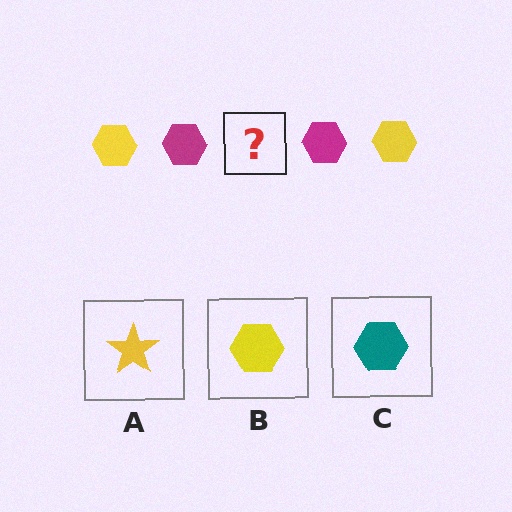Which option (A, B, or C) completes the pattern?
B.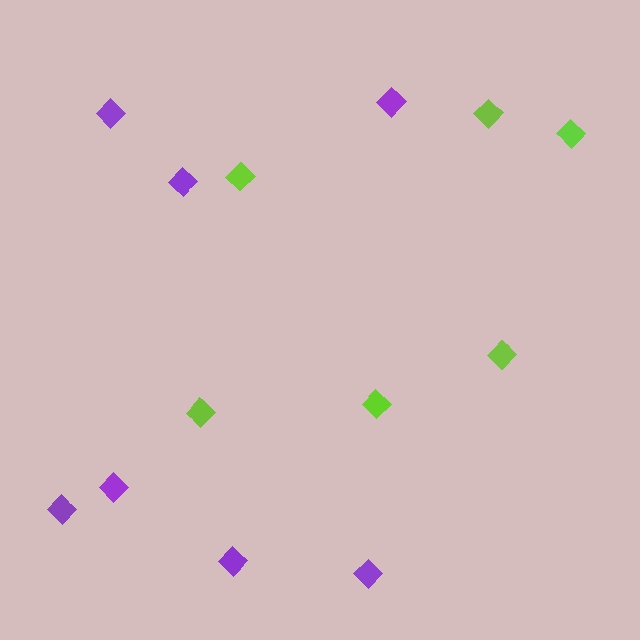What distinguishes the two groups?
There are 2 groups: one group of lime diamonds (6) and one group of purple diamonds (7).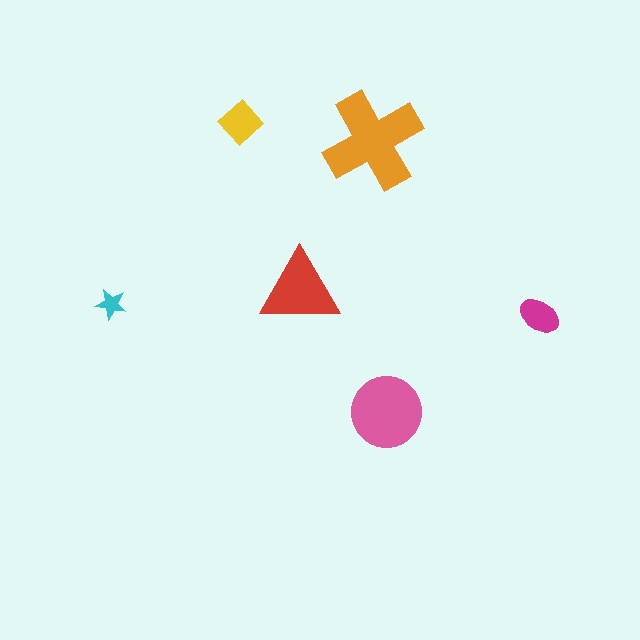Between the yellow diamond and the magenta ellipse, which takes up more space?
The yellow diamond.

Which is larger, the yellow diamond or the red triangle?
The red triangle.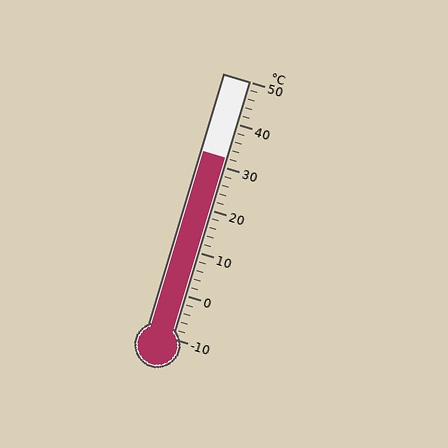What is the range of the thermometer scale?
The thermometer scale ranges from -10°C to 50°C.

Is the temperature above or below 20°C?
The temperature is above 20°C.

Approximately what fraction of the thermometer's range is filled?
The thermometer is filled to approximately 70% of its range.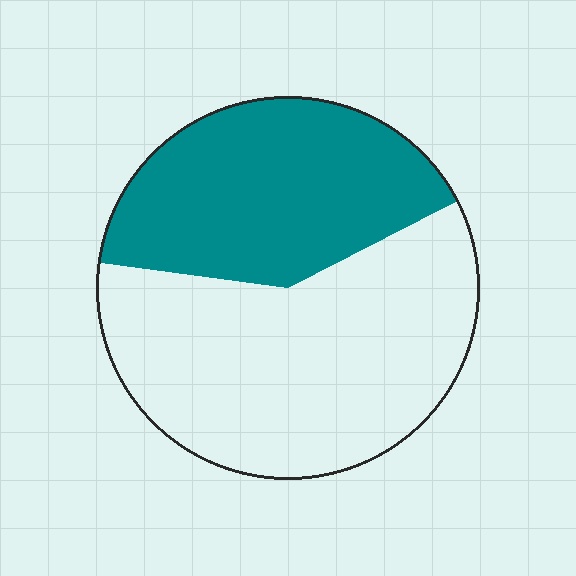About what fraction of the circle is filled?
About two fifths (2/5).